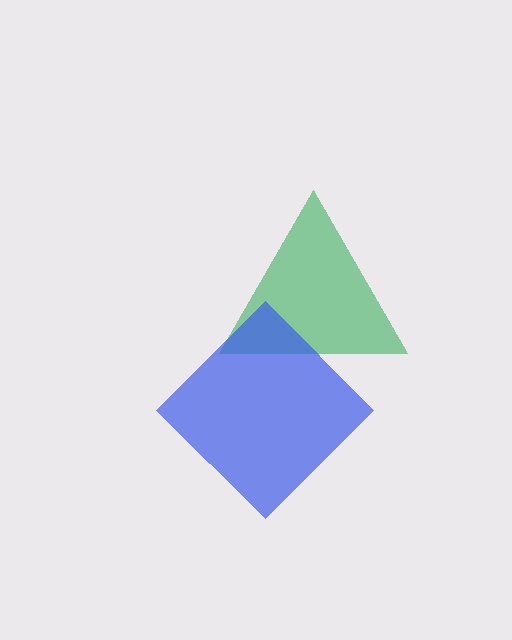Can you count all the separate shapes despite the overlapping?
Yes, there are 2 separate shapes.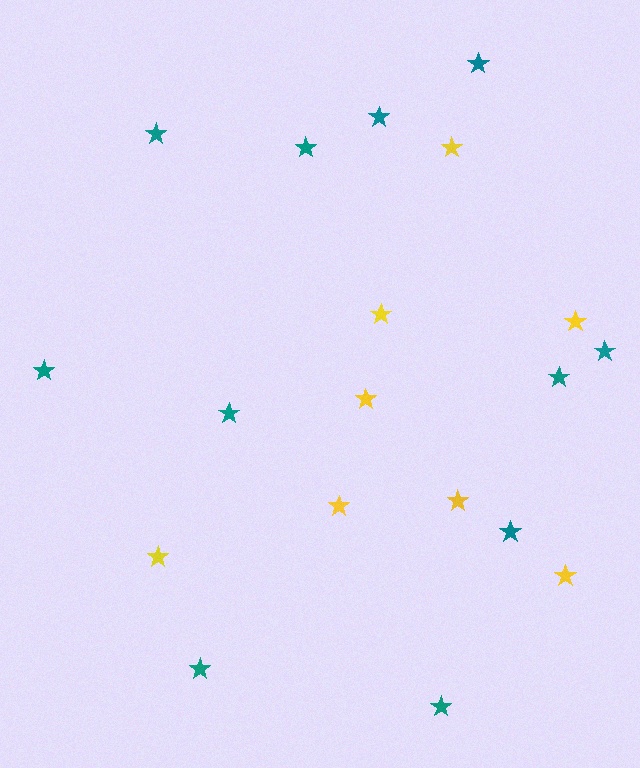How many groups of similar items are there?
There are 2 groups: one group of yellow stars (8) and one group of teal stars (11).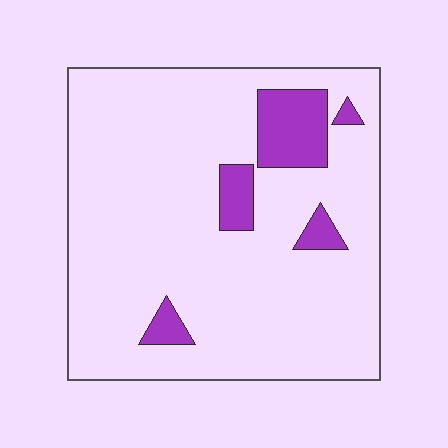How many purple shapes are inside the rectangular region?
5.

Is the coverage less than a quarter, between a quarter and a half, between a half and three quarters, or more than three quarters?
Less than a quarter.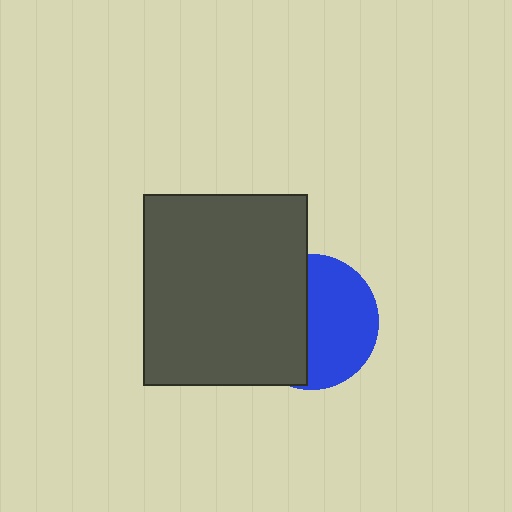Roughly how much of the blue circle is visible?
About half of it is visible (roughly 54%).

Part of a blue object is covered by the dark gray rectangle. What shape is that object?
It is a circle.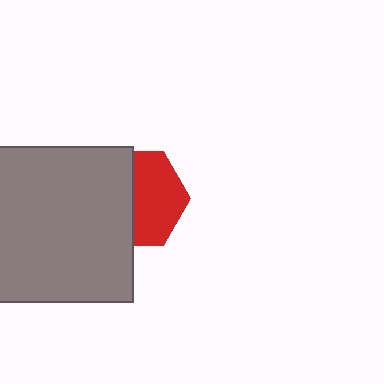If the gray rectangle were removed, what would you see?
You would see the complete red hexagon.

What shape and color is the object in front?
The object in front is a gray rectangle.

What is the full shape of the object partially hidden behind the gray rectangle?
The partially hidden object is a red hexagon.